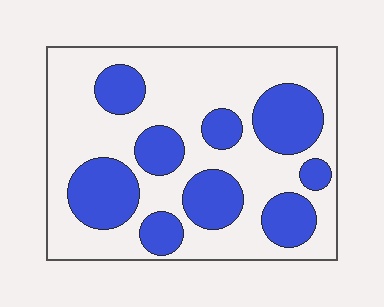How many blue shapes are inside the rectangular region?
9.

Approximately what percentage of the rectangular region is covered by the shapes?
Approximately 35%.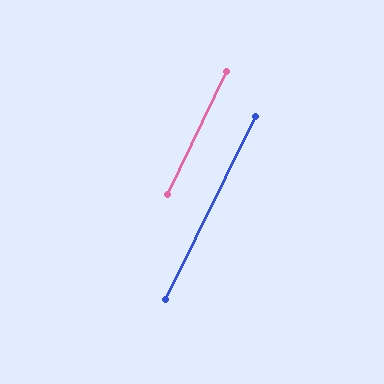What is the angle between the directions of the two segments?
Approximately 0 degrees.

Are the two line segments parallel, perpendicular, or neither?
Parallel — their directions differ by only 0.0°.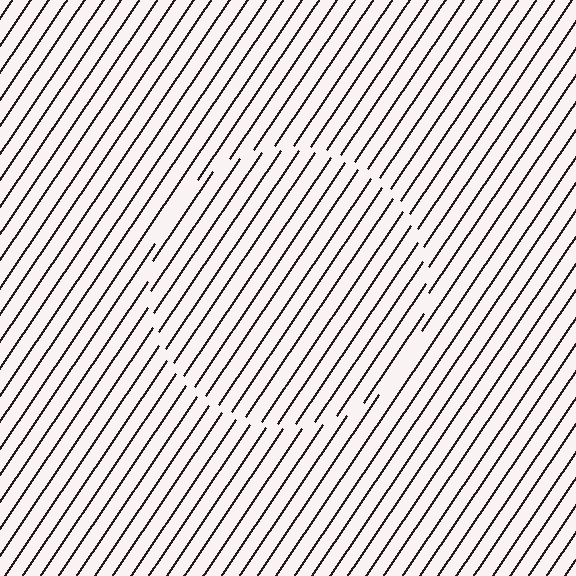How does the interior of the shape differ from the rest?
The interior of the shape contains the same grating, shifted by half a period — the contour is defined by the phase discontinuity where line-ends from the inner and outer gratings abut.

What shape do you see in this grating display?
An illusory circle. The interior of the shape contains the same grating, shifted by half a period — the contour is defined by the phase discontinuity where line-ends from the inner and outer gratings abut.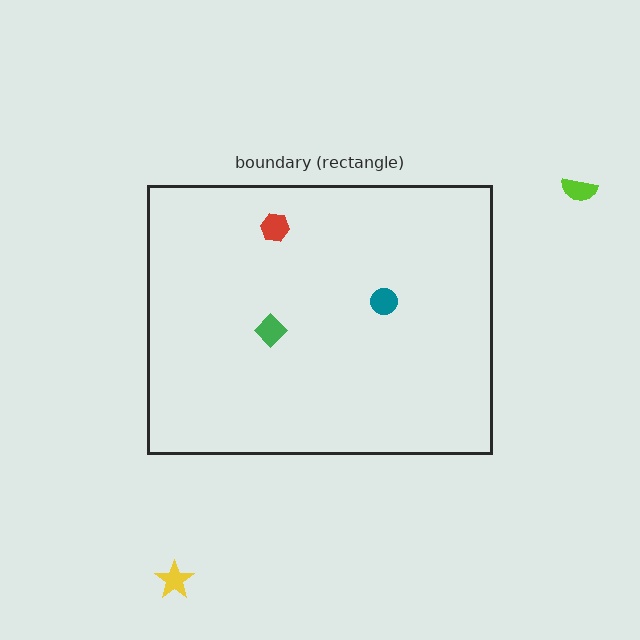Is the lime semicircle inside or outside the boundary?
Outside.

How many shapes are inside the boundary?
3 inside, 2 outside.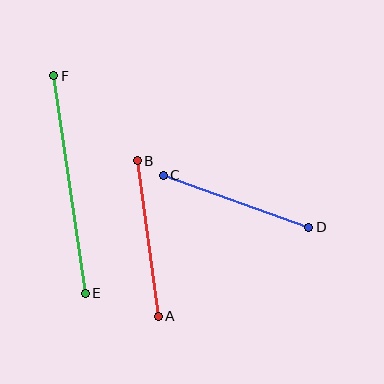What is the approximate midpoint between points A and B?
The midpoint is at approximately (148, 238) pixels.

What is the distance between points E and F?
The distance is approximately 220 pixels.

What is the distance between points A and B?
The distance is approximately 157 pixels.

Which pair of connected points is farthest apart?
Points E and F are farthest apart.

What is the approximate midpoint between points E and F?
The midpoint is at approximately (69, 185) pixels.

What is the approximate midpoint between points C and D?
The midpoint is at approximately (236, 201) pixels.